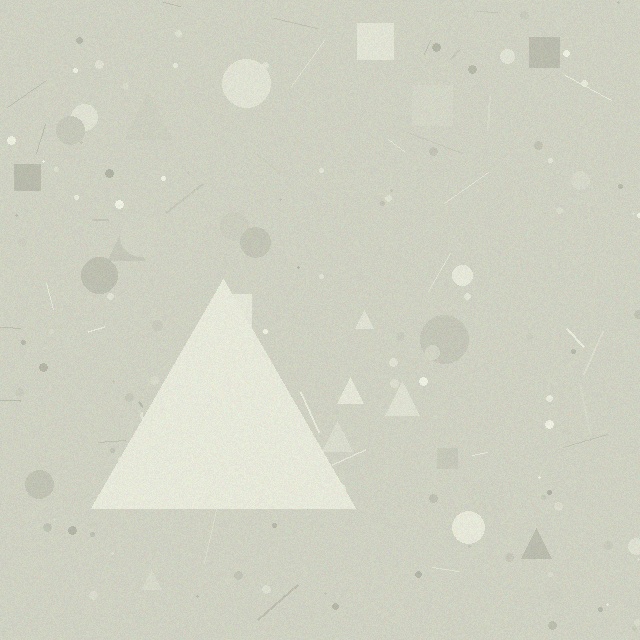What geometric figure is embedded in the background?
A triangle is embedded in the background.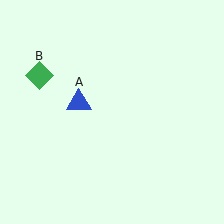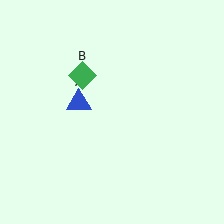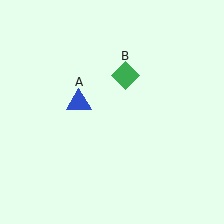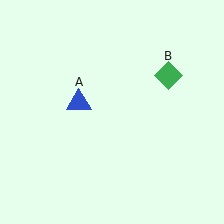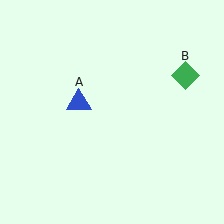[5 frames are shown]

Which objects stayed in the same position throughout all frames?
Blue triangle (object A) remained stationary.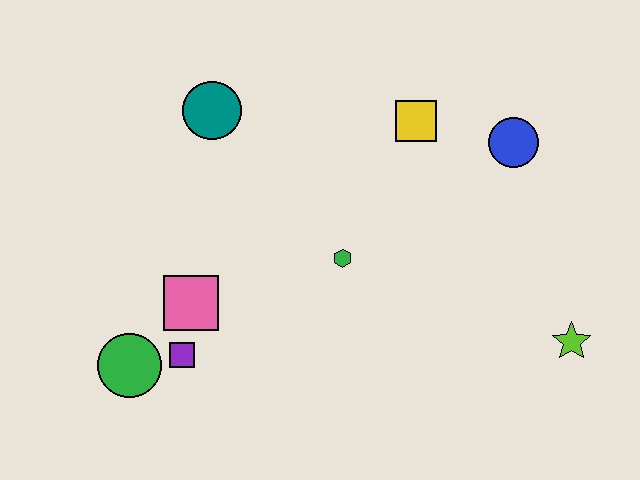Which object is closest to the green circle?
The purple square is closest to the green circle.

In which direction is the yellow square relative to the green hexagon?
The yellow square is above the green hexagon.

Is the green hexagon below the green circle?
No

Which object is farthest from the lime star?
The green circle is farthest from the lime star.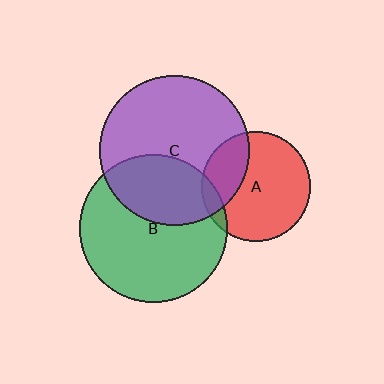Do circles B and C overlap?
Yes.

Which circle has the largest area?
Circle C (purple).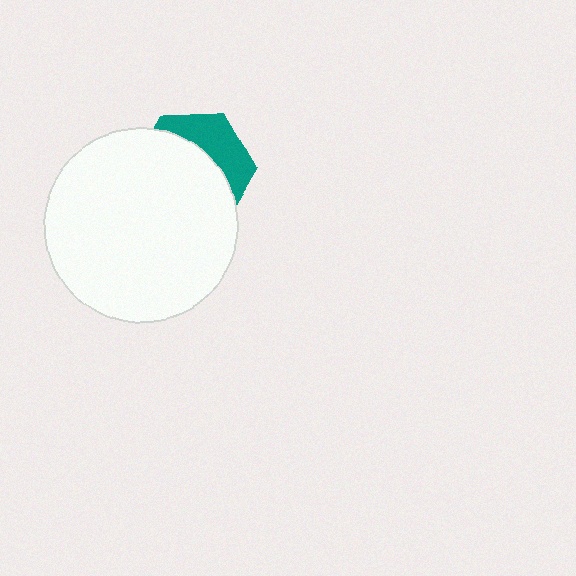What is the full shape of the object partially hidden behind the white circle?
The partially hidden object is a teal hexagon.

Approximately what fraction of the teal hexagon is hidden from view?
Roughly 66% of the teal hexagon is hidden behind the white circle.